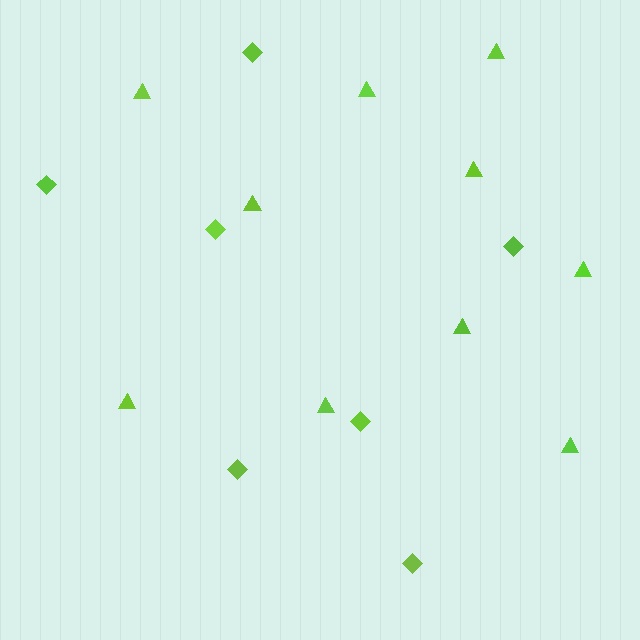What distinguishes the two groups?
There are 2 groups: one group of diamonds (7) and one group of triangles (10).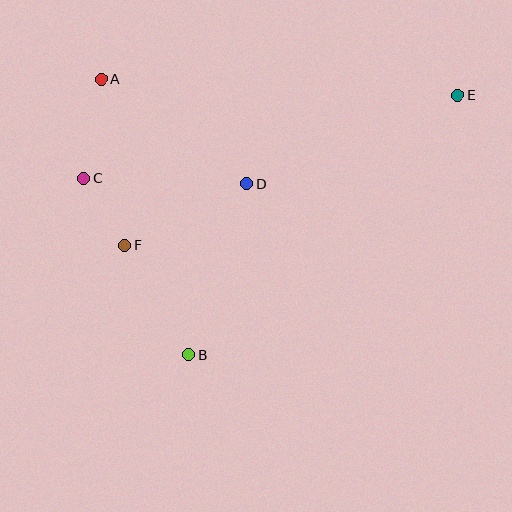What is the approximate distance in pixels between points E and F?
The distance between E and F is approximately 366 pixels.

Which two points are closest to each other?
Points C and F are closest to each other.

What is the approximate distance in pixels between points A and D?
The distance between A and D is approximately 179 pixels.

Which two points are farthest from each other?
Points C and E are farthest from each other.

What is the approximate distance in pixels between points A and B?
The distance between A and B is approximately 289 pixels.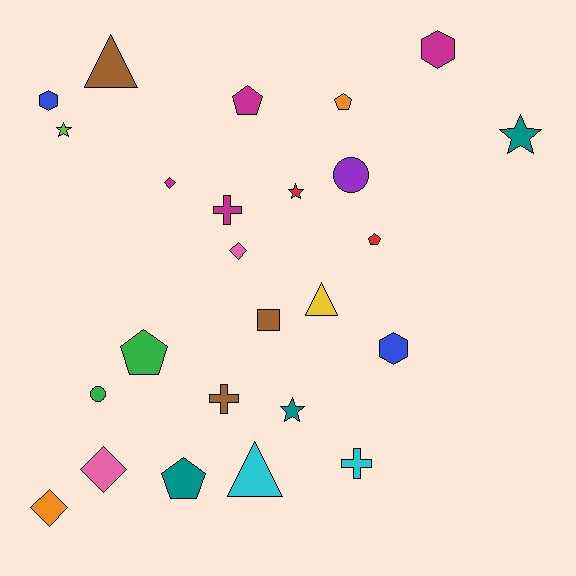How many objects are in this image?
There are 25 objects.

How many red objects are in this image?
There are 2 red objects.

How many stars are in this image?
There are 4 stars.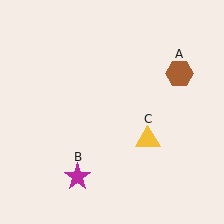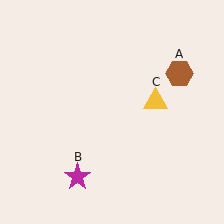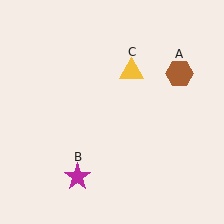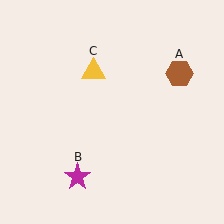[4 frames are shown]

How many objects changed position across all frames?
1 object changed position: yellow triangle (object C).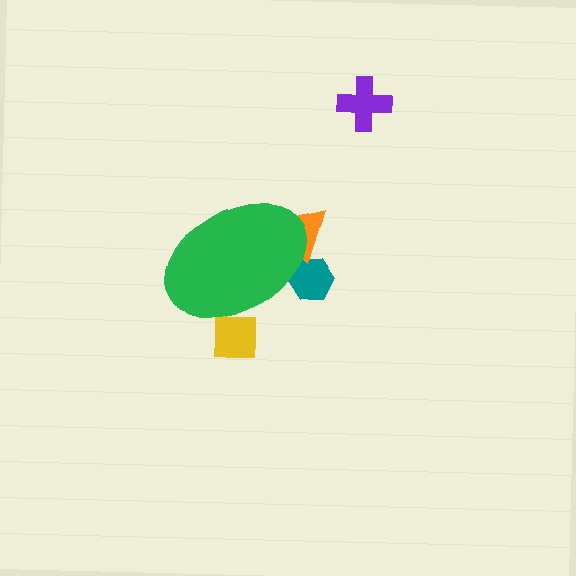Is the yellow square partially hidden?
Yes, the yellow square is partially hidden behind the green ellipse.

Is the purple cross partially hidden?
No, the purple cross is fully visible.